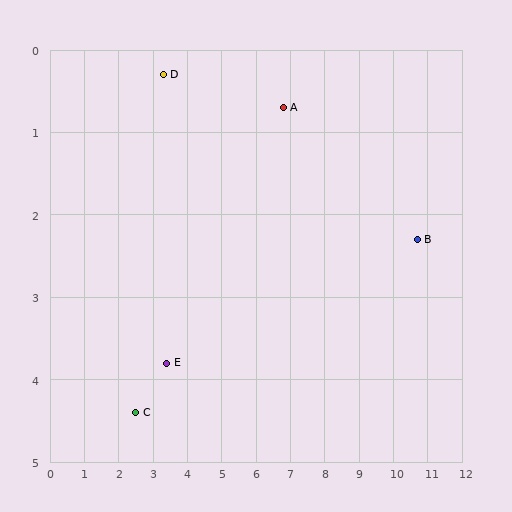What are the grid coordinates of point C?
Point C is at approximately (2.5, 4.4).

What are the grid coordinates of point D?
Point D is at approximately (3.3, 0.3).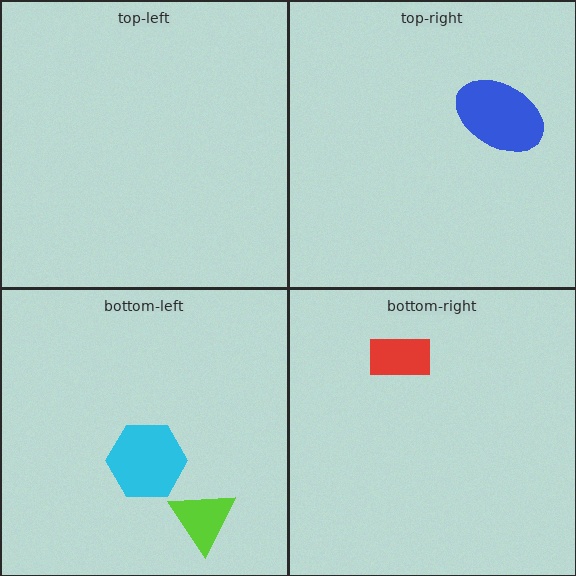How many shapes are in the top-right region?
1.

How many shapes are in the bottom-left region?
2.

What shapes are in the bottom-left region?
The cyan hexagon, the lime triangle.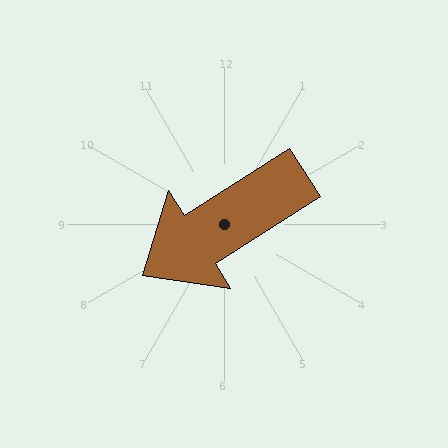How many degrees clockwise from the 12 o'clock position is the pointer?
Approximately 238 degrees.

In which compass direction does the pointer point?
Southwest.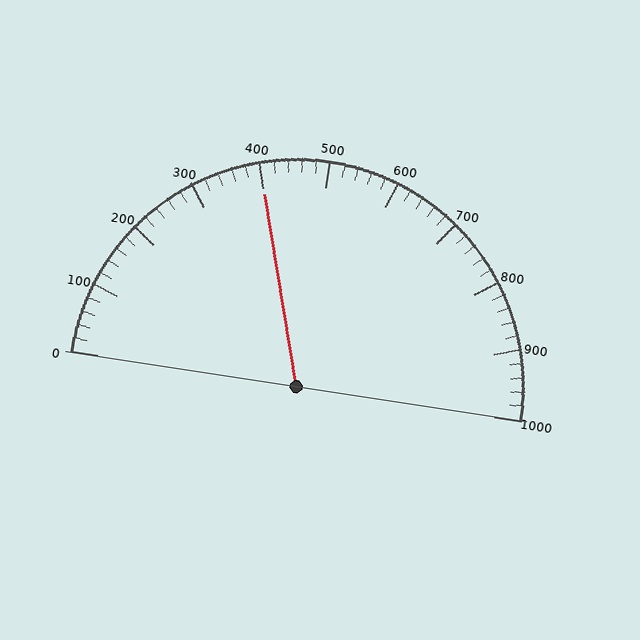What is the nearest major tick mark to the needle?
The nearest major tick mark is 400.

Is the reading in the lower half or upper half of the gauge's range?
The reading is in the lower half of the range (0 to 1000).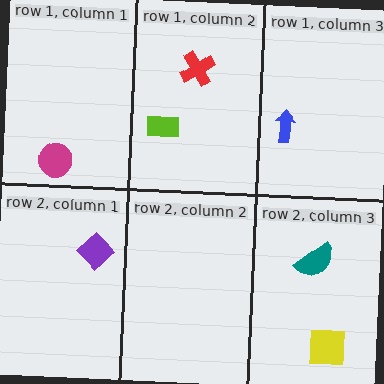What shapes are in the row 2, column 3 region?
The teal semicircle, the yellow square.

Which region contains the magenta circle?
The row 1, column 1 region.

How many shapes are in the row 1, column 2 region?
2.